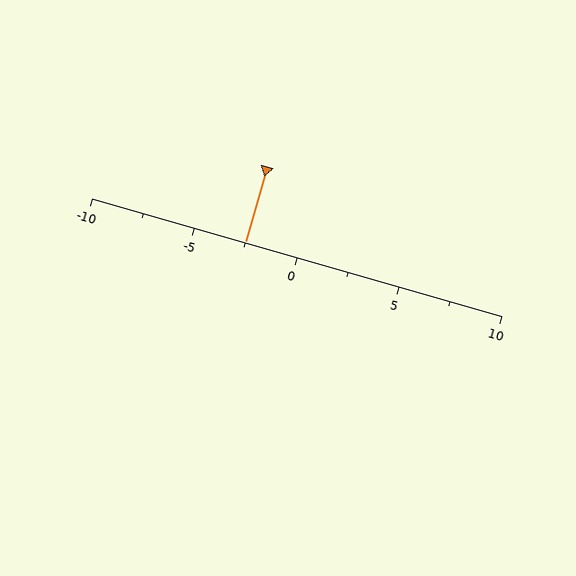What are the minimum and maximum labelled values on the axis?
The axis runs from -10 to 10.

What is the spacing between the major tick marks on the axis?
The major ticks are spaced 5 apart.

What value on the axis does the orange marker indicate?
The marker indicates approximately -2.5.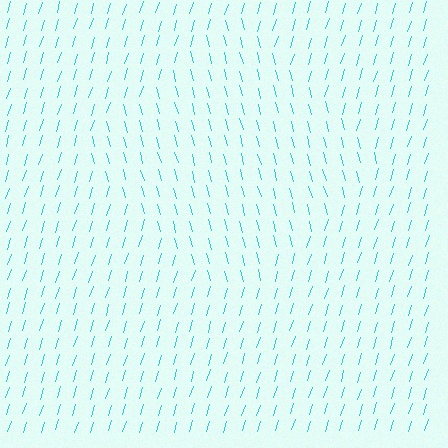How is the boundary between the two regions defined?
The boundary is defined purely by a change in line orientation (approximately 32 degrees difference). All lines are the same color and thickness.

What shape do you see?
I see a diamond.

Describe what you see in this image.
The image is filled with small cyan line segments. A diamond region in the image has lines oriented differently from the surrounding lines, creating a visible texture boundary.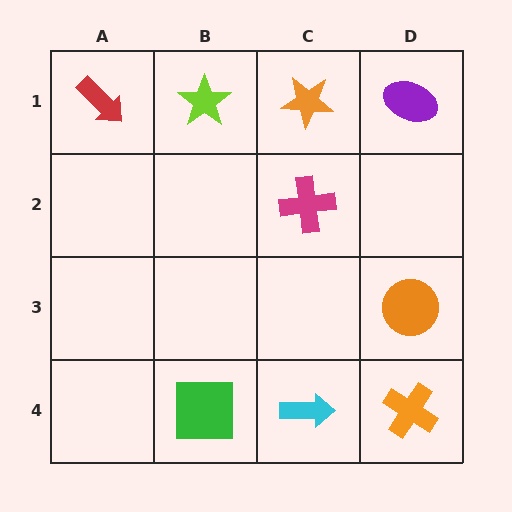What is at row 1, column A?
A red arrow.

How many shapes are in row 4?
3 shapes.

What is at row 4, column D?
An orange cross.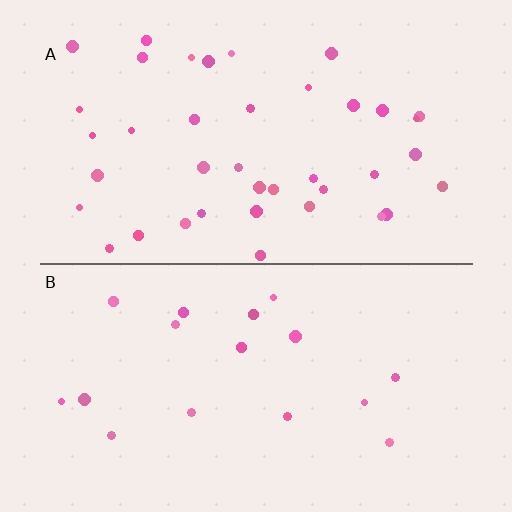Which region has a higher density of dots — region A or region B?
A (the top).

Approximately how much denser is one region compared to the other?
Approximately 2.3× — region A over region B.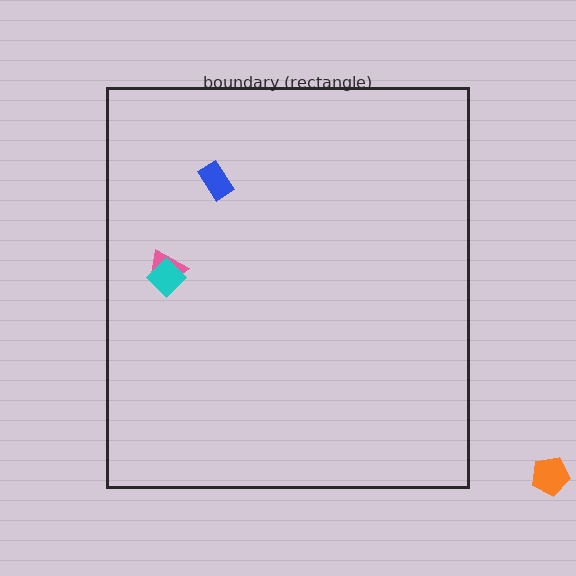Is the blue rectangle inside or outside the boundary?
Inside.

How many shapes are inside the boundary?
3 inside, 1 outside.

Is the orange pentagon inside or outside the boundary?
Outside.